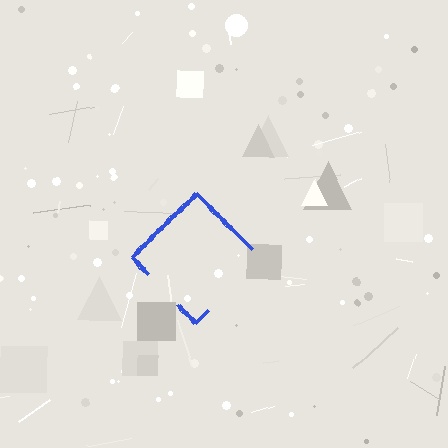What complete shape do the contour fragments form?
The contour fragments form a diamond.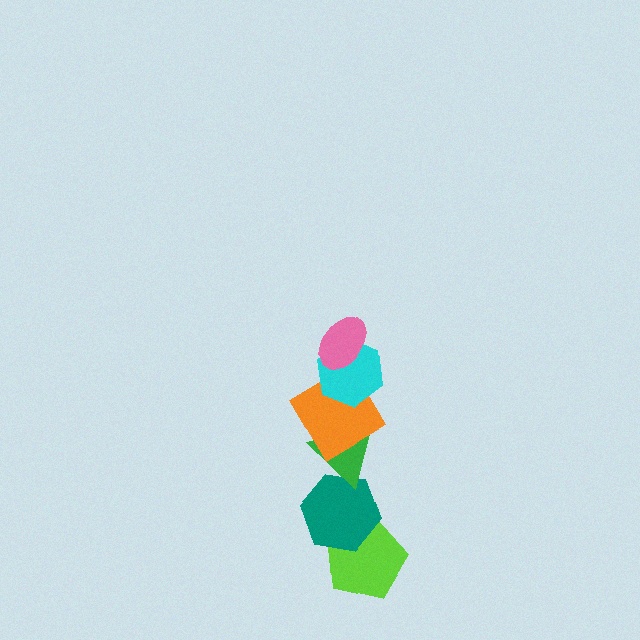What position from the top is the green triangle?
The green triangle is 4th from the top.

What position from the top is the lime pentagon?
The lime pentagon is 6th from the top.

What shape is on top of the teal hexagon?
The green triangle is on top of the teal hexagon.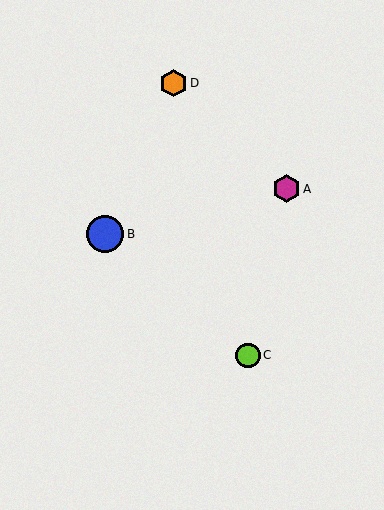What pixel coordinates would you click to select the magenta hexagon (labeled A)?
Click at (286, 189) to select the magenta hexagon A.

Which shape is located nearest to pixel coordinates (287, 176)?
The magenta hexagon (labeled A) at (286, 189) is nearest to that location.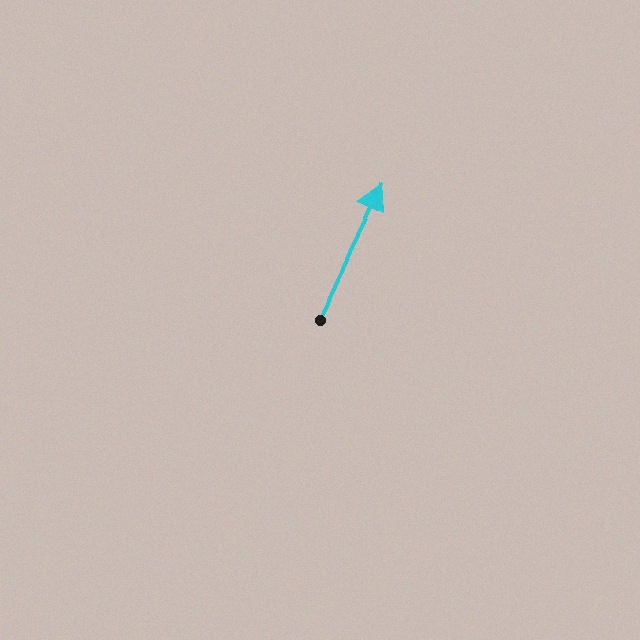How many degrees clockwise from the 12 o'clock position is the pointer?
Approximately 25 degrees.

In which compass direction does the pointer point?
Northeast.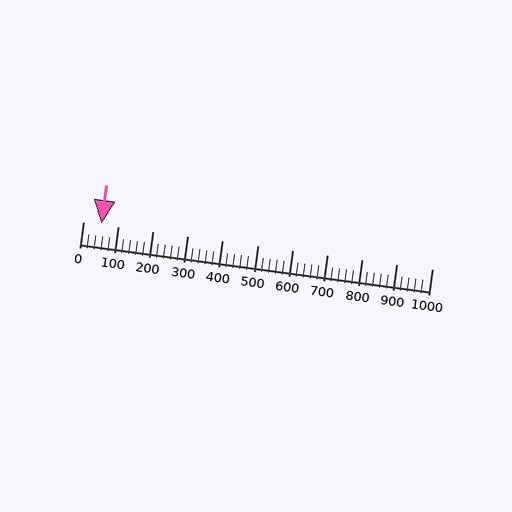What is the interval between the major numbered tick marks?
The major tick marks are spaced 100 units apart.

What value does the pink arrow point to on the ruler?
The pink arrow points to approximately 53.